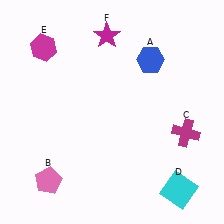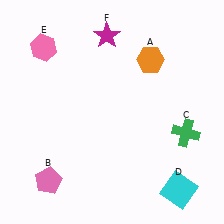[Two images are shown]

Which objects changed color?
A changed from blue to orange. C changed from magenta to green. E changed from magenta to pink.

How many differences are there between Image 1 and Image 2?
There are 3 differences between the two images.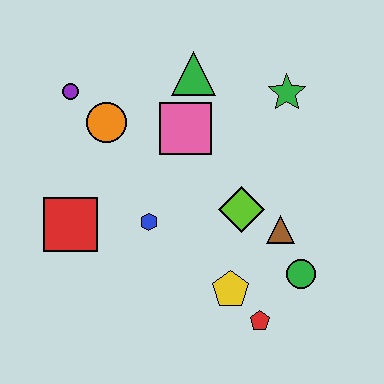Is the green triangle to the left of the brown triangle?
Yes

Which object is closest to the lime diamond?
The brown triangle is closest to the lime diamond.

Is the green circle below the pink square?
Yes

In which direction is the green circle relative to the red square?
The green circle is to the right of the red square.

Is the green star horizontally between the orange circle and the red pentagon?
No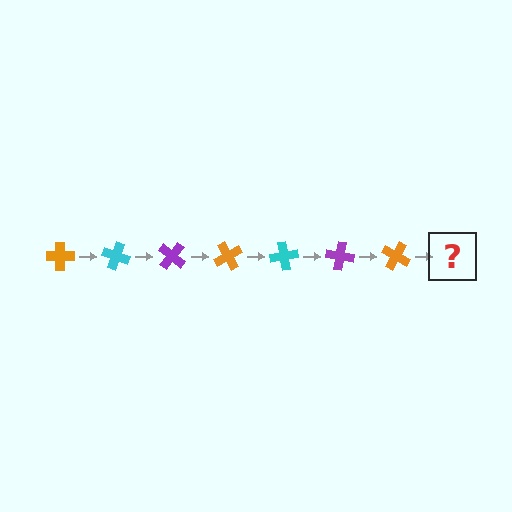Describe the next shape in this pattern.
It should be a cyan cross, rotated 140 degrees from the start.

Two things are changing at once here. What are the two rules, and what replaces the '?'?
The two rules are that it rotates 20 degrees each step and the color cycles through orange, cyan, and purple. The '?' should be a cyan cross, rotated 140 degrees from the start.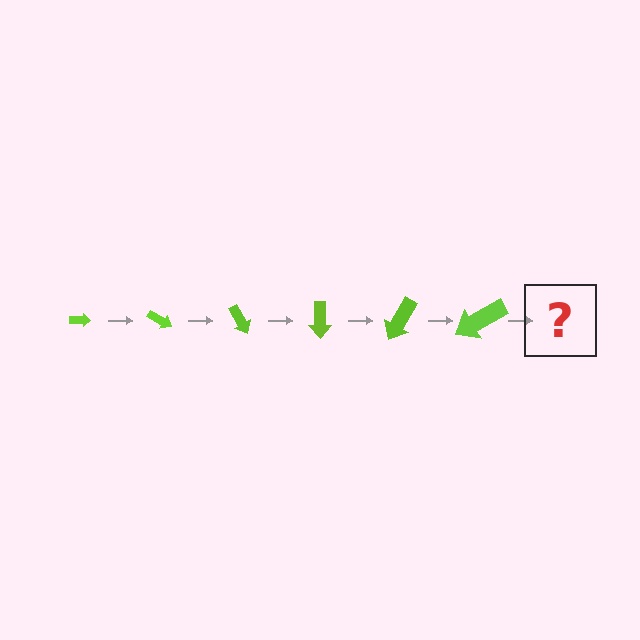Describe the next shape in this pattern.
It should be an arrow, larger than the previous one and rotated 180 degrees from the start.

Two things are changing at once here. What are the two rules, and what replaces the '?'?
The two rules are that the arrow grows larger each step and it rotates 30 degrees each step. The '?' should be an arrow, larger than the previous one and rotated 180 degrees from the start.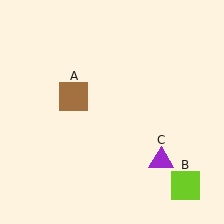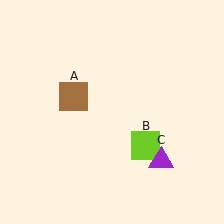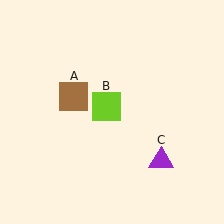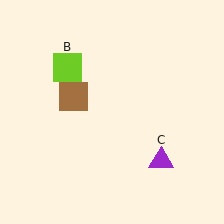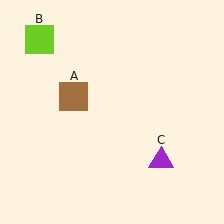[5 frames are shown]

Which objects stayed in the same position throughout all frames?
Brown square (object A) and purple triangle (object C) remained stationary.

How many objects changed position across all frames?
1 object changed position: lime square (object B).